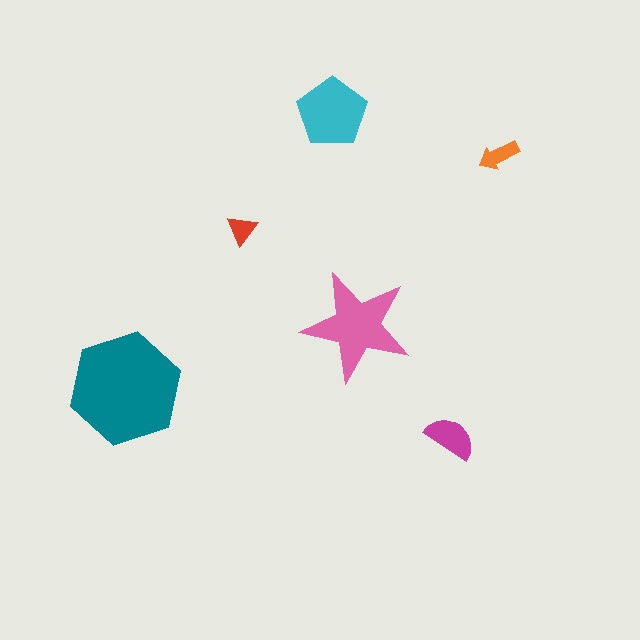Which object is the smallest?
The red triangle.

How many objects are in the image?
There are 6 objects in the image.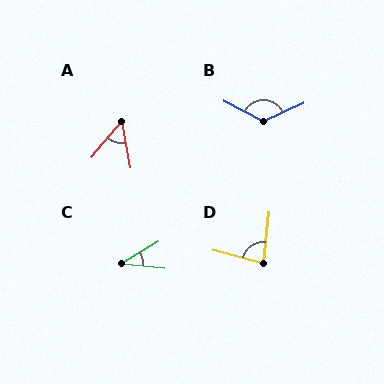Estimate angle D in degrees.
Approximately 81 degrees.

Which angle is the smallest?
C, at approximately 37 degrees.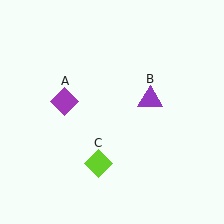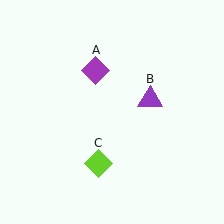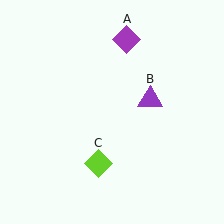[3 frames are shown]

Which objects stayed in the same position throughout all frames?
Purple triangle (object B) and lime diamond (object C) remained stationary.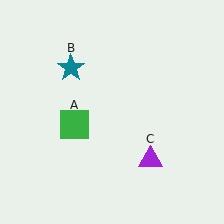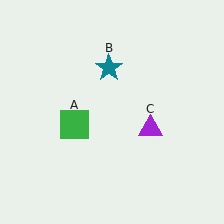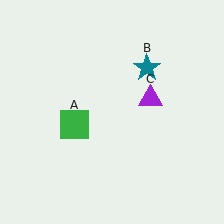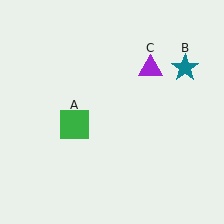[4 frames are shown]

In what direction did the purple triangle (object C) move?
The purple triangle (object C) moved up.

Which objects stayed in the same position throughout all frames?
Green square (object A) remained stationary.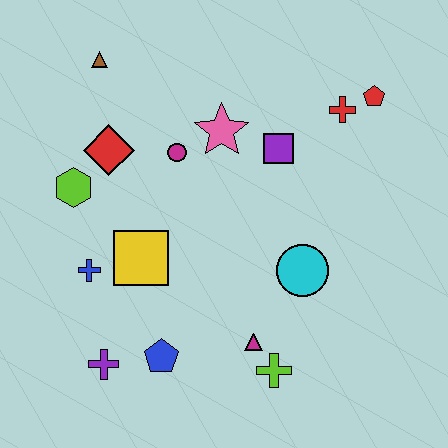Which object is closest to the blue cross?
The yellow square is closest to the blue cross.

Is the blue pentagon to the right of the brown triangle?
Yes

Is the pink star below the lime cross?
No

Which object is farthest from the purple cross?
The red pentagon is farthest from the purple cross.